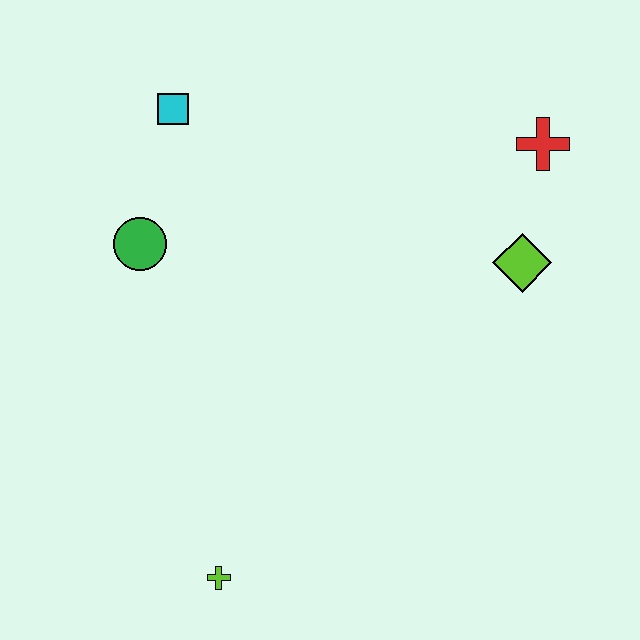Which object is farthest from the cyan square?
The lime cross is farthest from the cyan square.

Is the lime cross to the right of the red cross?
No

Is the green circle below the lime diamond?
No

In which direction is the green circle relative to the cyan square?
The green circle is below the cyan square.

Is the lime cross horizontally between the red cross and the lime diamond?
No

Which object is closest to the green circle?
The cyan square is closest to the green circle.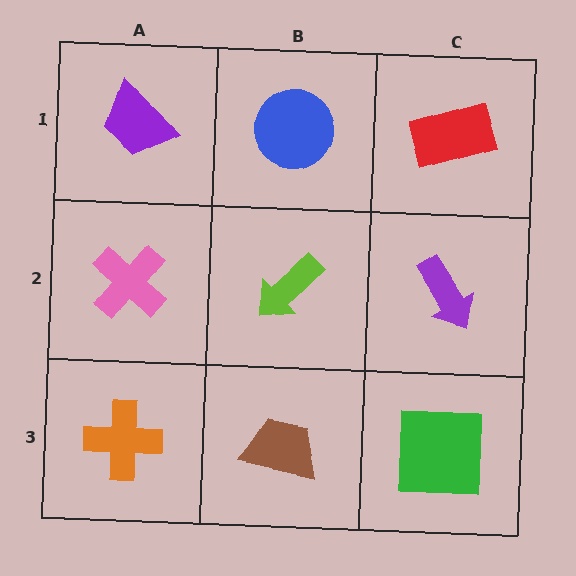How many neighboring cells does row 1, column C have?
2.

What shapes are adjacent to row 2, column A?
A purple trapezoid (row 1, column A), an orange cross (row 3, column A), a lime arrow (row 2, column B).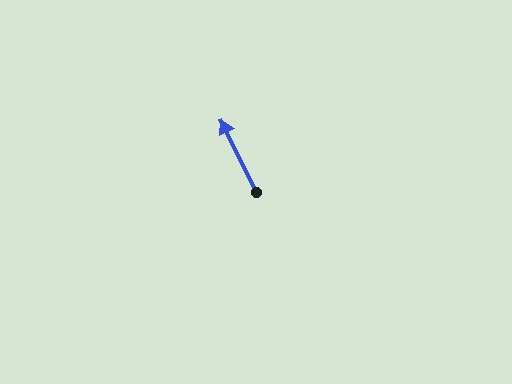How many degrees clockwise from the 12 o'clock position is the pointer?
Approximately 334 degrees.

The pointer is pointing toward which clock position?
Roughly 11 o'clock.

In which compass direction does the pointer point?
Northwest.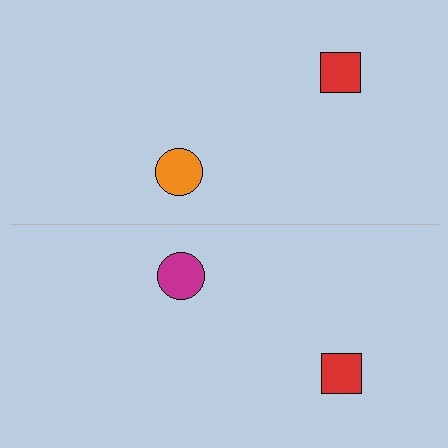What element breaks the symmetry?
The magenta circle on the bottom side breaks the symmetry — its mirror counterpart is orange.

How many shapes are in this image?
There are 4 shapes in this image.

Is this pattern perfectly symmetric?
No, the pattern is not perfectly symmetric. The magenta circle on the bottom side breaks the symmetry — its mirror counterpart is orange.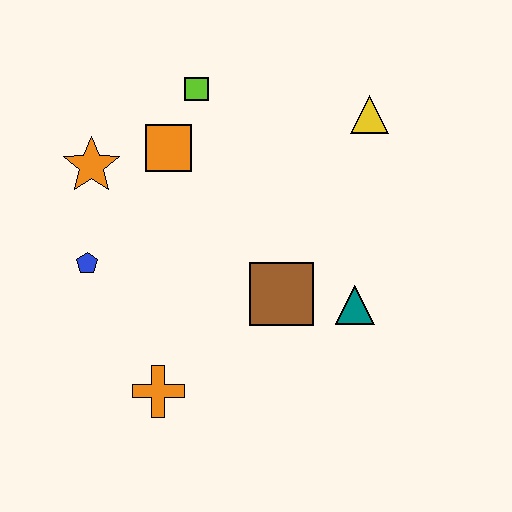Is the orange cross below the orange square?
Yes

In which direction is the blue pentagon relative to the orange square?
The blue pentagon is below the orange square.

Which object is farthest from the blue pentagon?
The yellow triangle is farthest from the blue pentagon.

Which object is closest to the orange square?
The lime square is closest to the orange square.